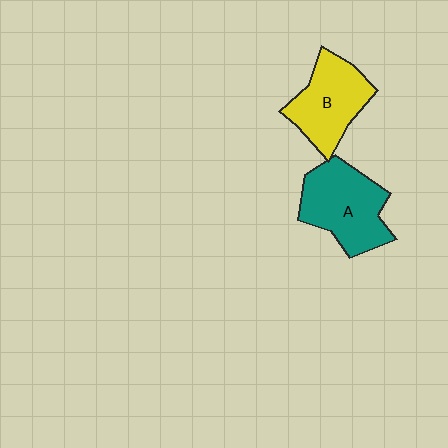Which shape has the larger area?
Shape A (teal).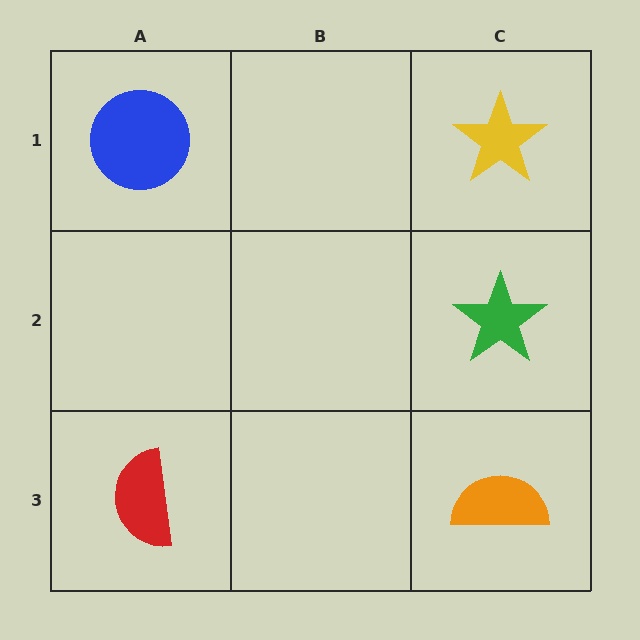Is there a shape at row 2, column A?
No, that cell is empty.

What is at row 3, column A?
A red semicircle.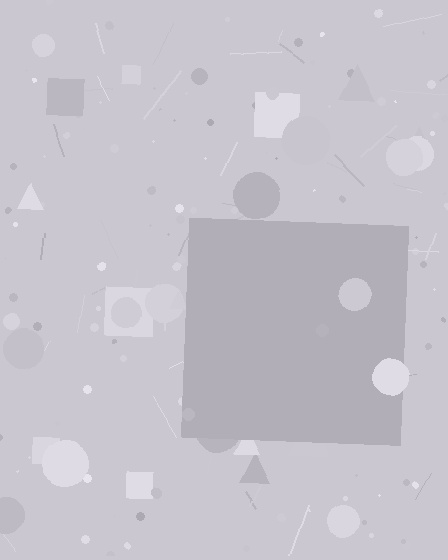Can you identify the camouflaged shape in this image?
The camouflaged shape is a square.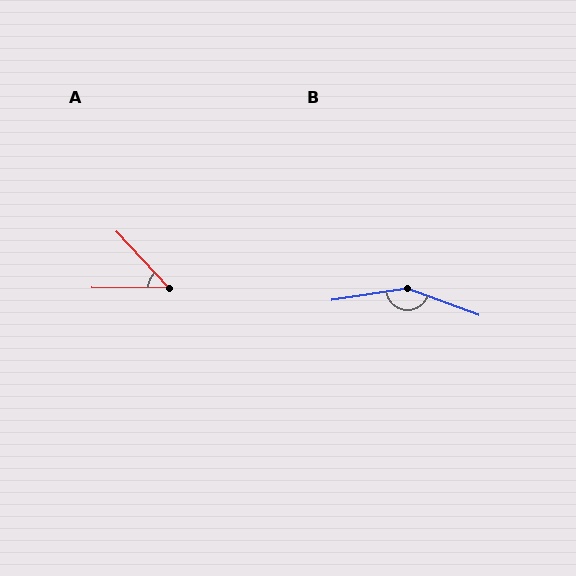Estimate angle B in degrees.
Approximately 151 degrees.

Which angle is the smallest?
A, at approximately 47 degrees.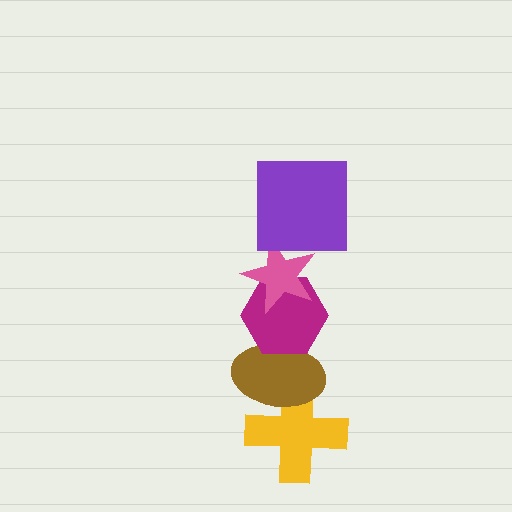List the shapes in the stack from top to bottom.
From top to bottom: the purple square, the pink star, the magenta hexagon, the brown ellipse, the yellow cross.